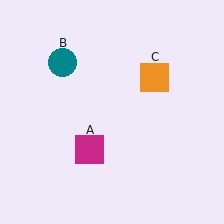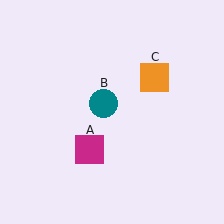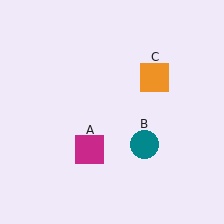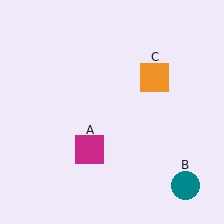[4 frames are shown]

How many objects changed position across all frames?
1 object changed position: teal circle (object B).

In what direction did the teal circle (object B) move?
The teal circle (object B) moved down and to the right.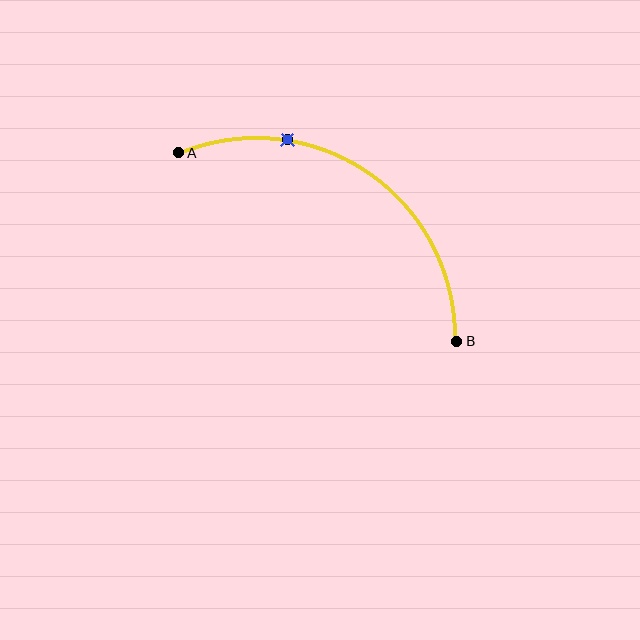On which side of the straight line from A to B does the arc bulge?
The arc bulges above and to the right of the straight line connecting A and B.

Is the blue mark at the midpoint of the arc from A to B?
No. The blue mark lies on the arc but is closer to endpoint A. The arc midpoint would be at the point on the curve equidistant along the arc from both A and B.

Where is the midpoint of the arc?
The arc midpoint is the point on the curve farthest from the straight line joining A and B. It sits above and to the right of that line.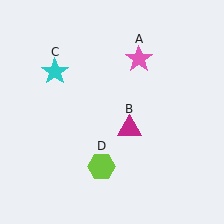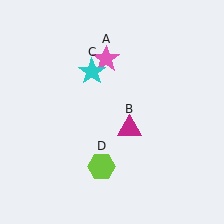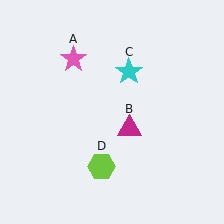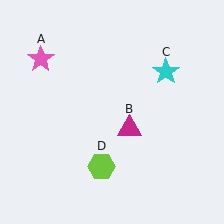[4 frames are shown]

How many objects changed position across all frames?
2 objects changed position: pink star (object A), cyan star (object C).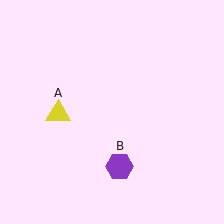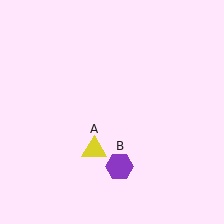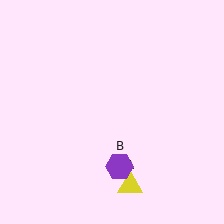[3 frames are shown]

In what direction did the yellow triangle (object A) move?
The yellow triangle (object A) moved down and to the right.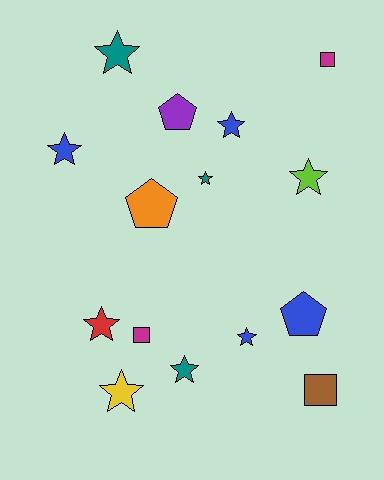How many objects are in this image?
There are 15 objects.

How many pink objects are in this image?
There are no pink objects.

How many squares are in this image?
There are 3 squares.